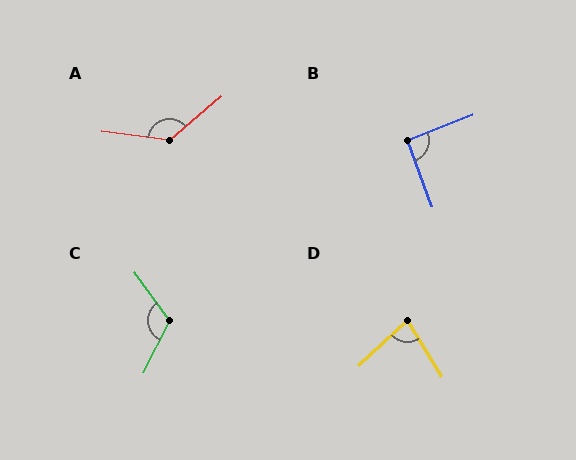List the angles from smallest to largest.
D (79°), B (92°), C (118°), A (133°).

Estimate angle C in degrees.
Approximately 118 degrees.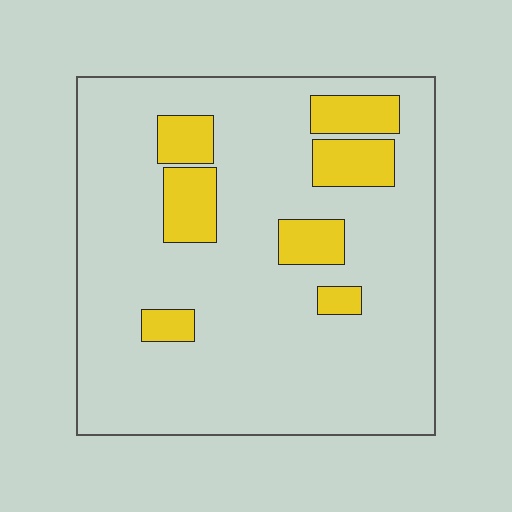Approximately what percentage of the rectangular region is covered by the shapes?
Approximately 15%.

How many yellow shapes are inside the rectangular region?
7.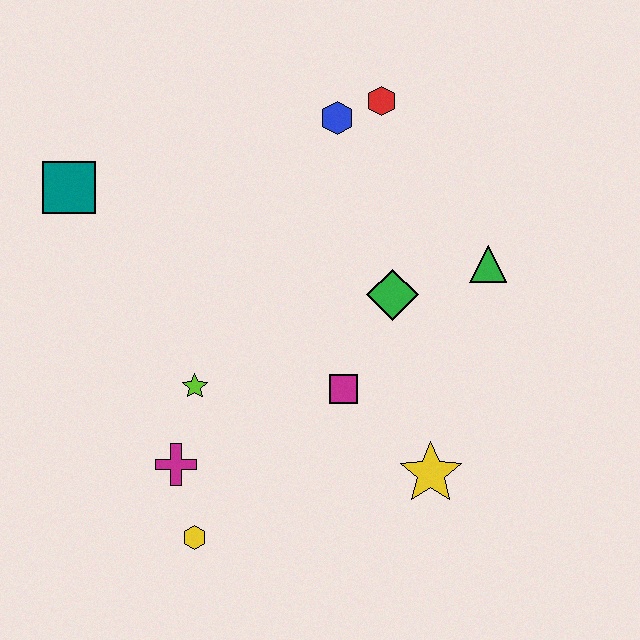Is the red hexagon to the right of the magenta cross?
Yes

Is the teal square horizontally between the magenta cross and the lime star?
No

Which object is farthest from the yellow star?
The teal square is farthest from the yellow star.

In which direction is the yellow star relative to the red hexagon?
The yellow star is below the red hexagon.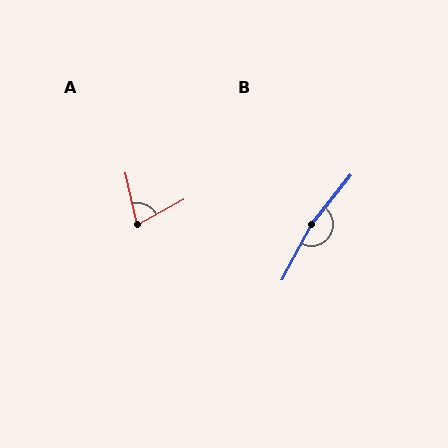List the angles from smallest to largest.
A (73°), B (170°).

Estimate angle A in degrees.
Approximately 73 degrees.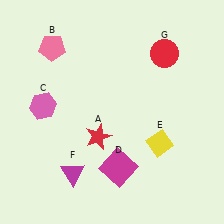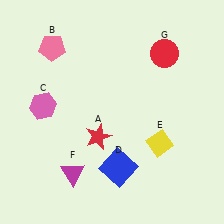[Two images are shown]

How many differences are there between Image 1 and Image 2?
There is 1 difference between the two images.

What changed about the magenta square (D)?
In Image 1, D is magenta. In Image 2, it changed to blue.